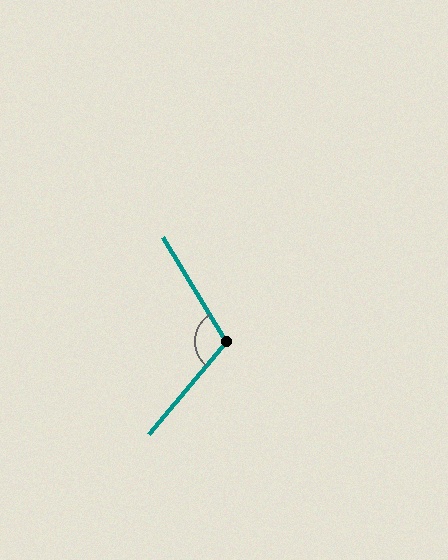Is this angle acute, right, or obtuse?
It is obtuse.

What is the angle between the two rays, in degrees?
Approximately 109 degrees.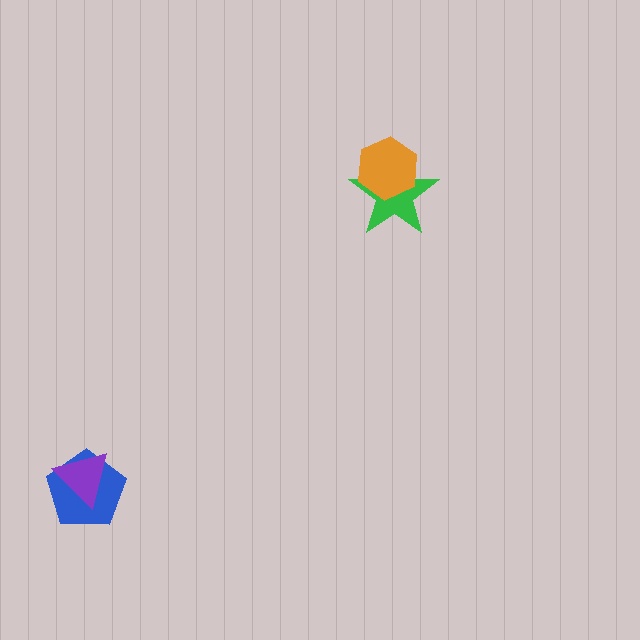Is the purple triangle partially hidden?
No, no other shape covers it.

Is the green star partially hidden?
Yes, it is partially covered by another shape.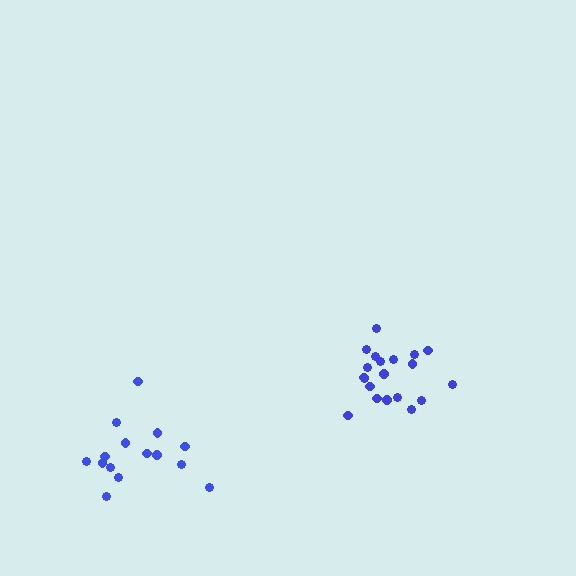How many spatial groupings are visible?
There are 2 spatial groupings.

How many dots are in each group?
Group 1: 20 dots, Group 2: 15 dots (35 total).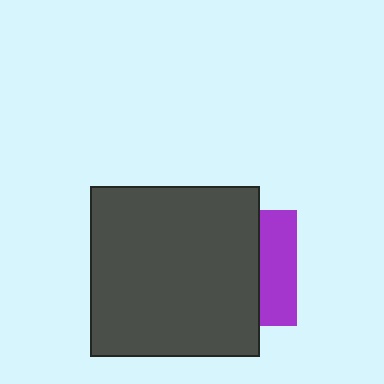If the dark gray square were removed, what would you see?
You would see the complete purple square.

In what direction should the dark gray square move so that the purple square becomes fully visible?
The dark gray square should move left. That is the shortest direction to clear the overlap and leave the purple square fully visible.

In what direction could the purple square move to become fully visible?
The purple square could move right. That would shift it out from behind the dark gray square entirely.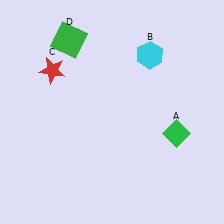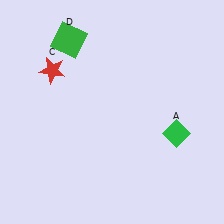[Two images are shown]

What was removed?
The cyan hexagon (B) was removed in Image 2.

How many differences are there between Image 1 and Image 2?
There is 1 difference between the two images.